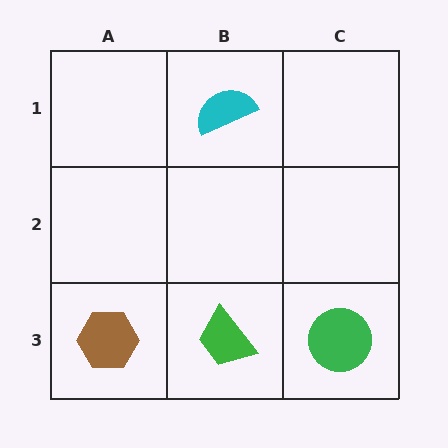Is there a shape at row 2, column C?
No, that cell is empty.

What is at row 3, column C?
A green circle.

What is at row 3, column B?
A green trapezoid.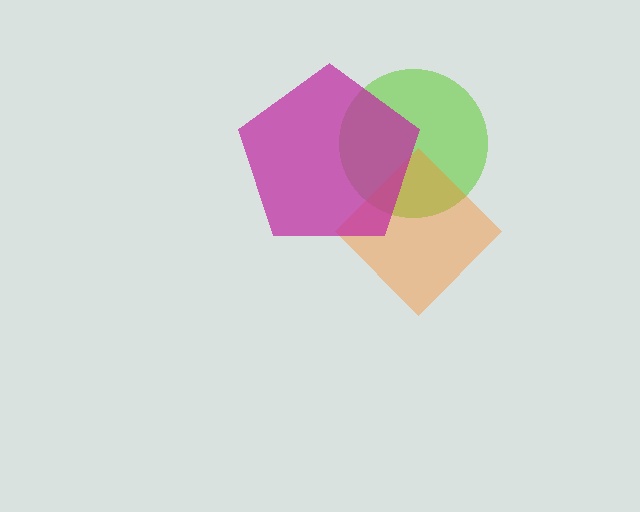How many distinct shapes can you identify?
There are 3 distinct shapes: a lime circle, an orange diamond, a magenta pentagon.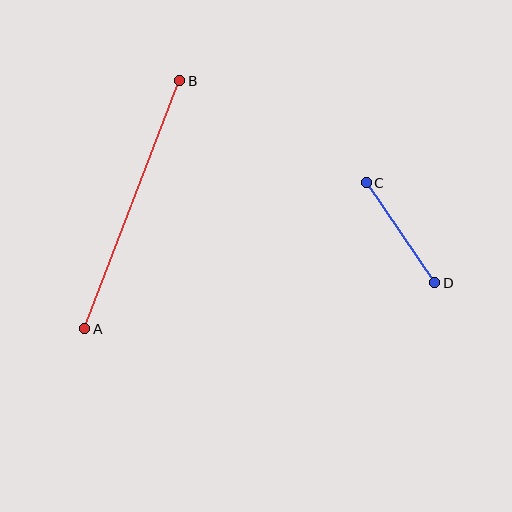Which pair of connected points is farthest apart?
Points A and B are farthest apart.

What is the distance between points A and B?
The distance is approximately 265 pixels.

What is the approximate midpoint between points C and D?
The midpoint is at approximately (400, 233) pixels.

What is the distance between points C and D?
The distance is approximately 121 pixels.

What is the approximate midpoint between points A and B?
The midpoint is at approximately (132, 205) pixels.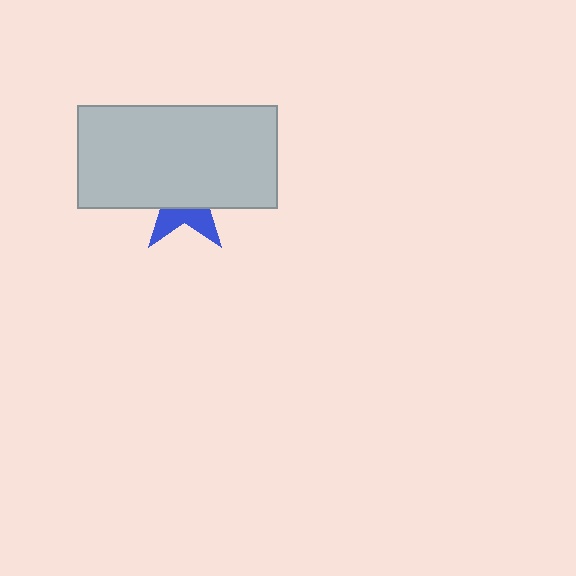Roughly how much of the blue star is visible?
A small part of it is visible (roughly 31%).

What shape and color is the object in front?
The object in front is a light gray rectangle.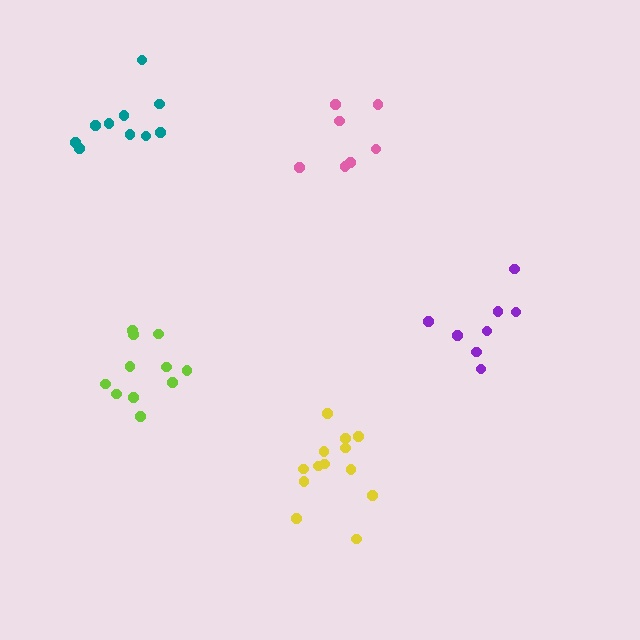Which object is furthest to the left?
The teal cluster is leftmost.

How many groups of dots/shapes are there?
There are 5 groups.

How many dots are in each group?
Group 1: 13 dots, Group 2: 10 dots, Group 3: 8 dots, Group 4: 7 dots, Group 5: 11 dots (49 total).